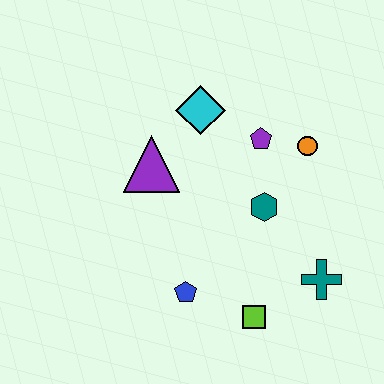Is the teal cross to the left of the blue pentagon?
No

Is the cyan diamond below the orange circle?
No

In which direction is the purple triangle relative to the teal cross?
The purple triangle is to the left of the teal cross.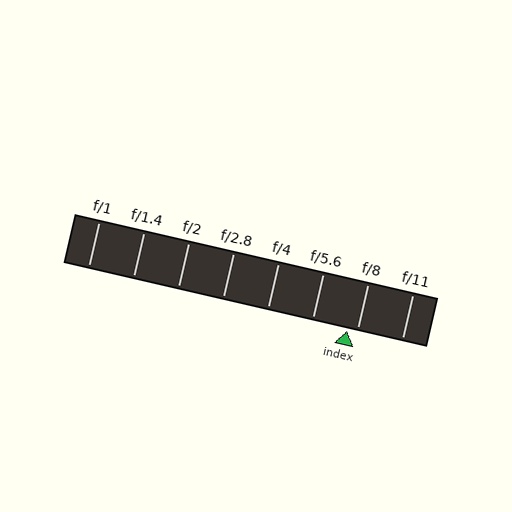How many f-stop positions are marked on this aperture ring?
There are 8 f-stop positions marked.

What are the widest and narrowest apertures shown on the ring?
The widest aperture shown is f/1 and the narrowest is f/11.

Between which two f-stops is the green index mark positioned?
The index mark is between f/5.6 and f/8.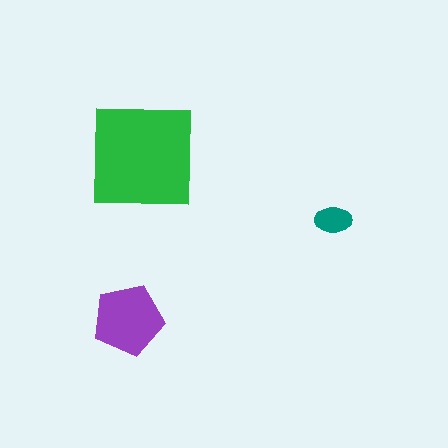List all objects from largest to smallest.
The green square, the purple pentagon, the teal ellipse.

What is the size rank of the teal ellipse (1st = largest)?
3rd.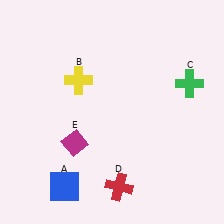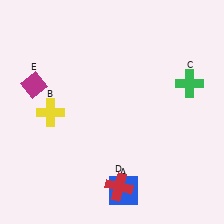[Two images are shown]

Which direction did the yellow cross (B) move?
The yellow cross (B) moved down.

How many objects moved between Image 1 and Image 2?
3 objects moved between the two images.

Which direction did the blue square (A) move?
The blue square (A) moved right.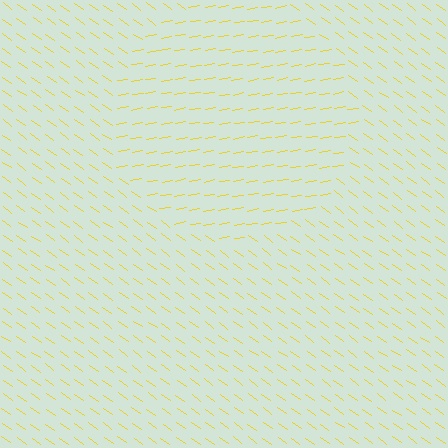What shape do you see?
I see a circle.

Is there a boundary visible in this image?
Yes, there is a texture boundary formed by a change in line orientation.